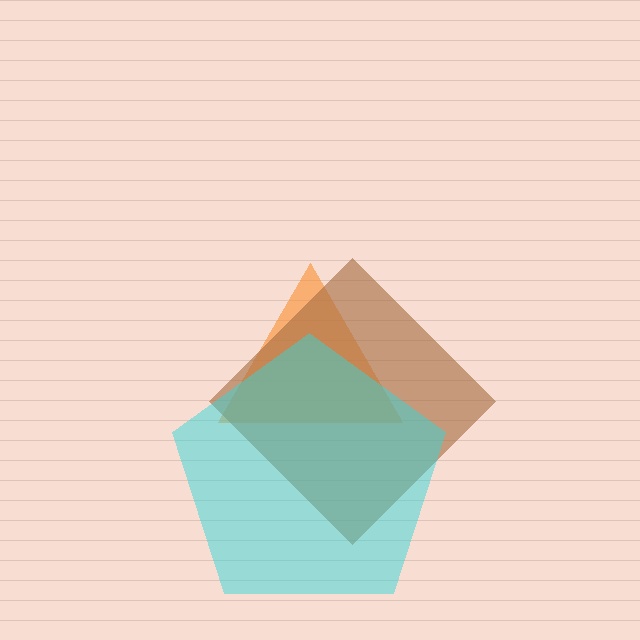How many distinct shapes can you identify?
There are 3 distinct shapes: an orange triangle, a brown diamond, a cyan pentagon.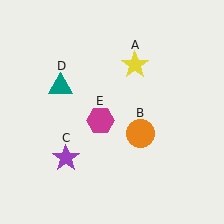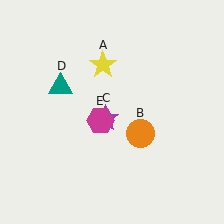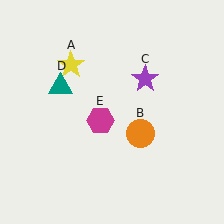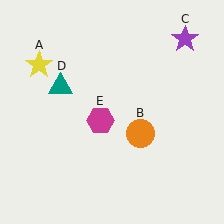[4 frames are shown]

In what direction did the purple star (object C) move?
The purple star (object C) moved up and to the right.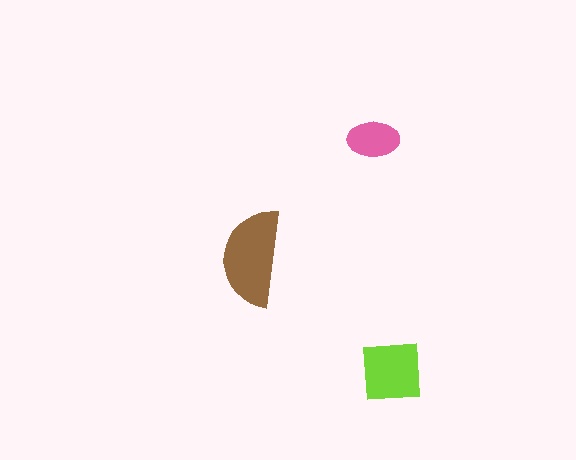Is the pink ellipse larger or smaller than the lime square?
Smaller.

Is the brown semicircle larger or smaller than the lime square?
Larger.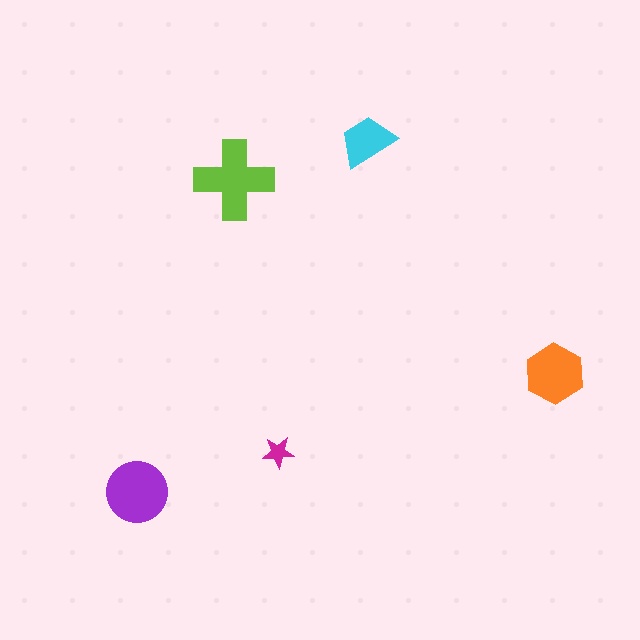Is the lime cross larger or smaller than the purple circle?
Larger.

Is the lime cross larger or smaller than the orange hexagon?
Larger.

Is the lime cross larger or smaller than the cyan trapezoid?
Larger.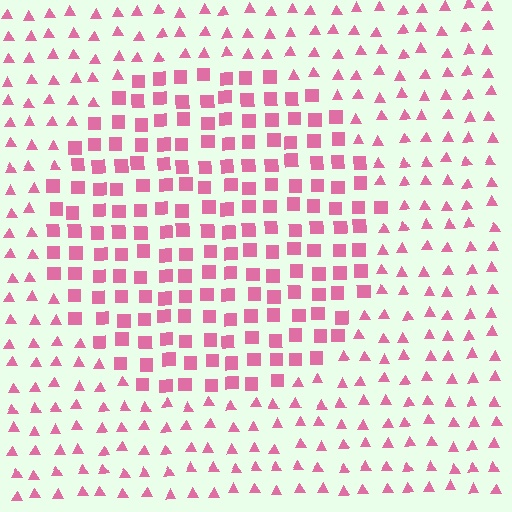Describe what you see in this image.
The image is filled with small pink elements arranged in a uniform grid. A circle-shaped region contains squares, while the surrounding area contains triangles. The boundary is defined purely by the change in element shape.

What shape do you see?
I see a circle.